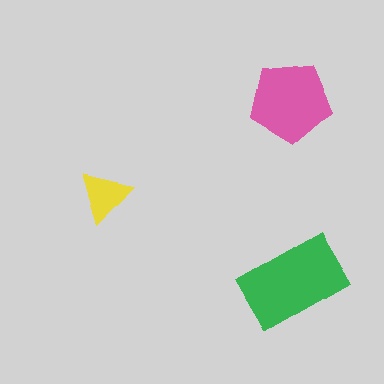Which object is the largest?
The green rectangle.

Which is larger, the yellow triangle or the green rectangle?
The green rectangle.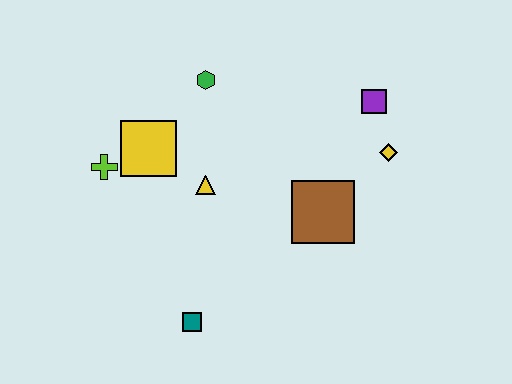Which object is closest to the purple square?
The yellow diamond is closest to the purple square.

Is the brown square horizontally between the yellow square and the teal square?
No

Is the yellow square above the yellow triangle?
Yes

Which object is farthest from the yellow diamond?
The lime cross is farthest from the yellow diamond.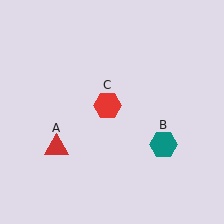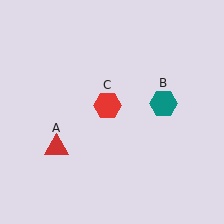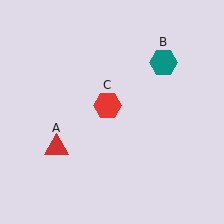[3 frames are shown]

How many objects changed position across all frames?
1 object changed position: teal hexagon (object B).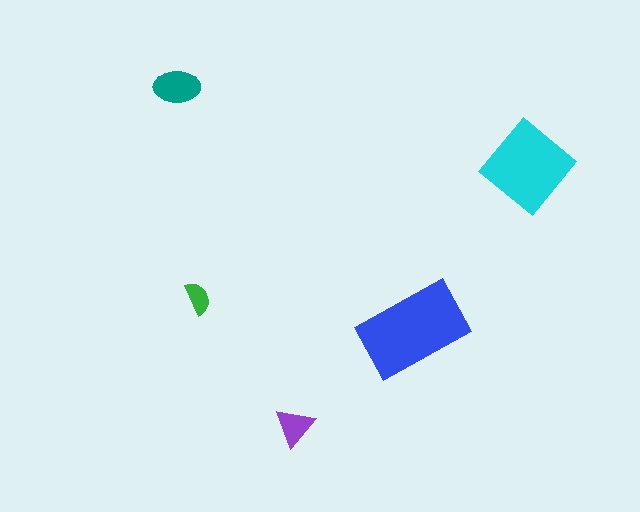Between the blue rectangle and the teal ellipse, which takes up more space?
The blue rectangle.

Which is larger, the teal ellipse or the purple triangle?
The teal ellipse.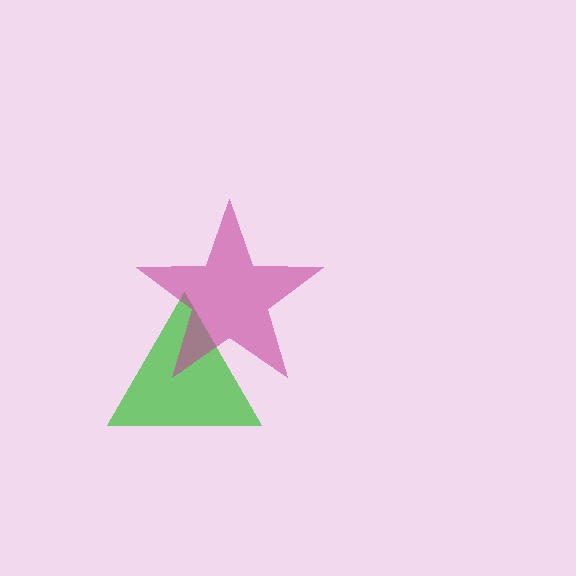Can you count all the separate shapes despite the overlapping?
Yes, there are 2 separate shapes.